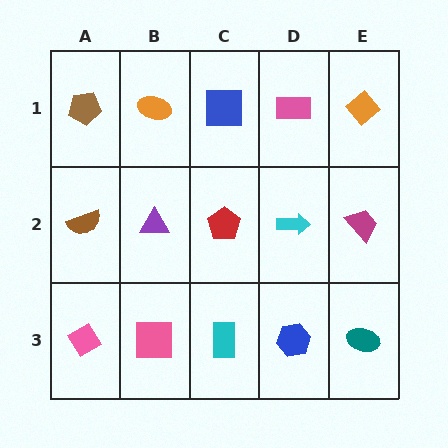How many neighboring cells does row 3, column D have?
3.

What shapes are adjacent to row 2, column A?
A brown pentagon (row 1, column A), a pink diamond (row 3, column A), a purple triangle (row 2, column B).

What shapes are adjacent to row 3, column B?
A purple triangle (row 2, column B), a pink diamond (row 3, column A), a cyan rectangle (row 3, column C).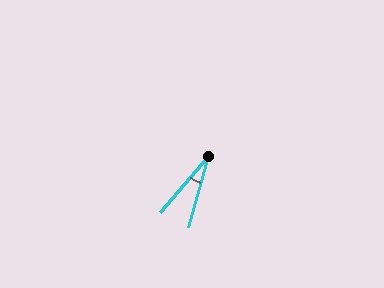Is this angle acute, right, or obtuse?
It is acute.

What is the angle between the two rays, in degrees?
Approximately 25 degrees.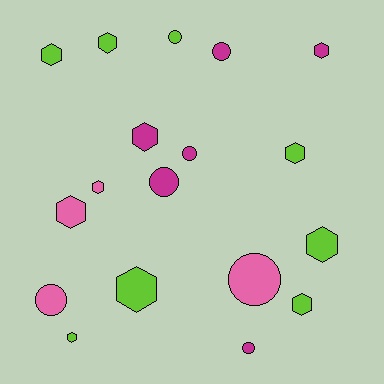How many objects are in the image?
There are 18 objects.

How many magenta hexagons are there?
There are 2 magenta hexagons.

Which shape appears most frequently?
Hexagon, with 11 objects.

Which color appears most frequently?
Lime, with 8 objects.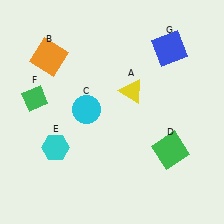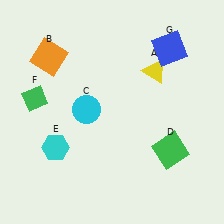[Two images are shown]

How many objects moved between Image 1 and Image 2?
1 object moved between the two images.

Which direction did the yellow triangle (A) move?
The yellow triangle (A) moved right.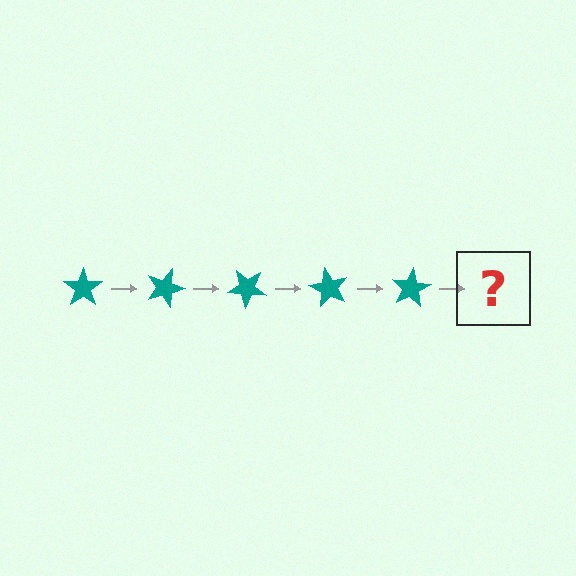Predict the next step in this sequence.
The next step is a teal star rotated 100 degrees.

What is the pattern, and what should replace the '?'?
The pattern is that the star rotates 20 degrees each step. The '?' should be a teal star rotated 100 degrees.